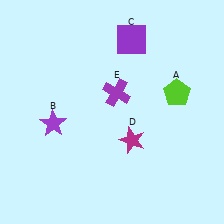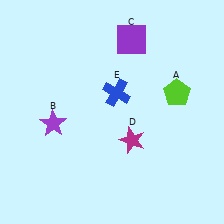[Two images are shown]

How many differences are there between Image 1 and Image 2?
There is 1 difference between the two images.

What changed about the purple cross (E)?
In Image 1, E is purple. In Image 2, it changed to blue.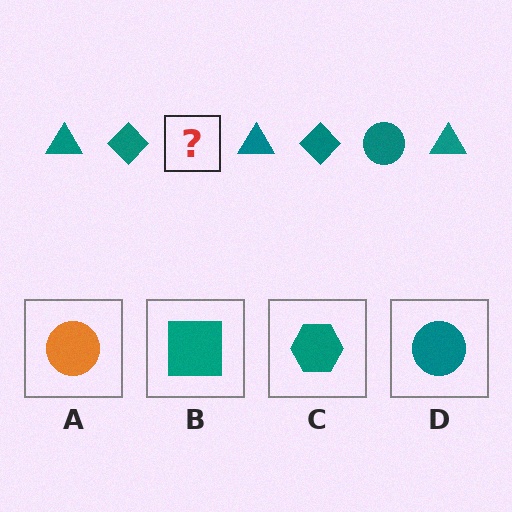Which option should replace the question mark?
Option D.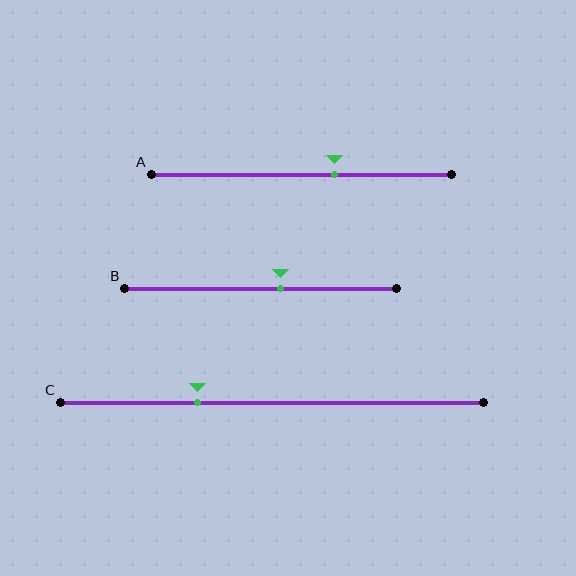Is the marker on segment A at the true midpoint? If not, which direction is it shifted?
No, the marker on segment A is shifted to the right by about 11% of the segment length.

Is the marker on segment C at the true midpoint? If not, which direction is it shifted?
No, the marker on segment C is shifted to the left by about 18% of the segment length.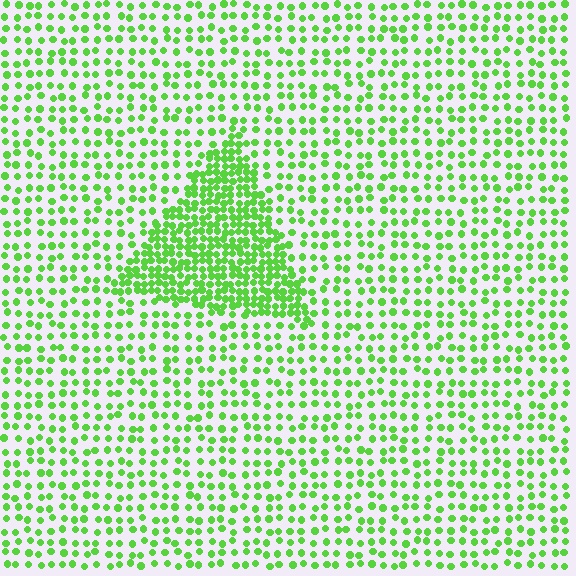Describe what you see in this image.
The image contains small lime elements arranged at two different densities. A triangle-shaped region is visible where the elements are more densely packed than the surrounding area.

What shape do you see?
I see a triangle.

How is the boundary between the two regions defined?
The boundary is defined by a change in element density (approximately 2.4x ratio). All elements are the same color, size, and shape.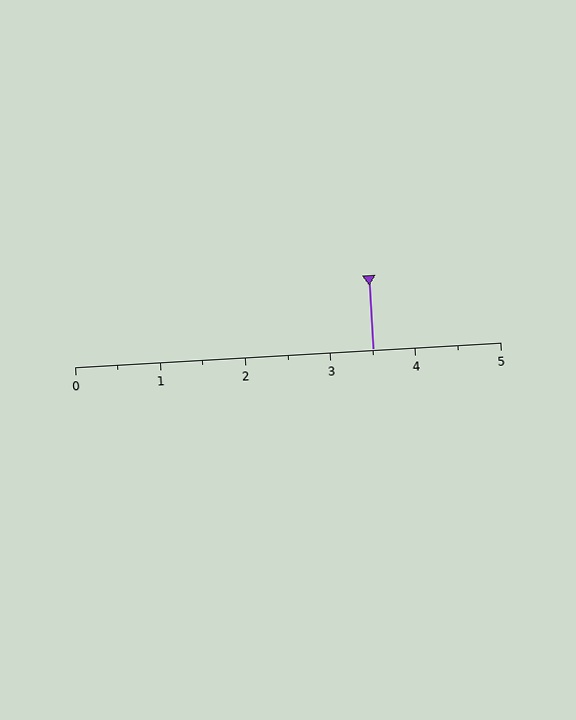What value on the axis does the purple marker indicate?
The marker indicates approximately 3.5.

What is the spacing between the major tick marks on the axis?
The major ticks are spaced 1 apart.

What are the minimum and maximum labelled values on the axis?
The axis runs from 0 to 5.